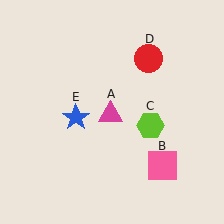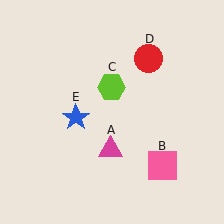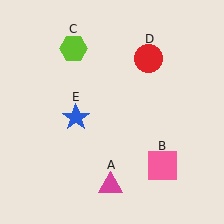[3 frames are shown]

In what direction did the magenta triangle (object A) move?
The magenta triangle (object A) moved down.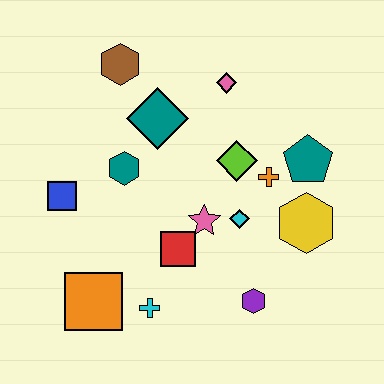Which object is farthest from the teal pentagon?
The orange square is farthest from the teal pentagon.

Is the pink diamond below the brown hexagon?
Yes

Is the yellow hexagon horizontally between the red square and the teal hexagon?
No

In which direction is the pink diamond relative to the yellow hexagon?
The pink diamond is above the yellow hexagon.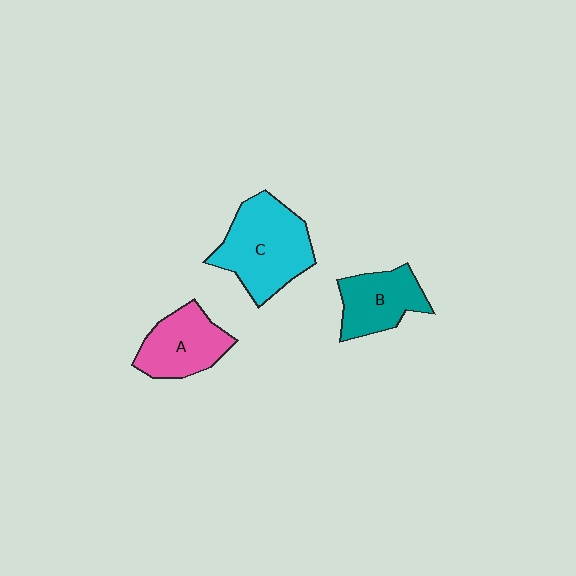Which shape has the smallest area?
Shape B (teal).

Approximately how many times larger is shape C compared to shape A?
Approximately 1.4 times.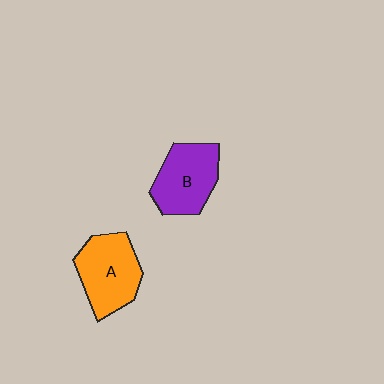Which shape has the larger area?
Shape A (orange).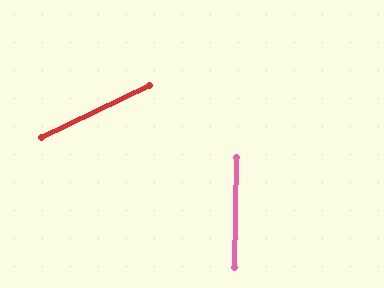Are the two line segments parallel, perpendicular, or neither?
Neither parallel nor perpendicular — they differ by about 63°.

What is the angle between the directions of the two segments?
Approximately 63 degrees.